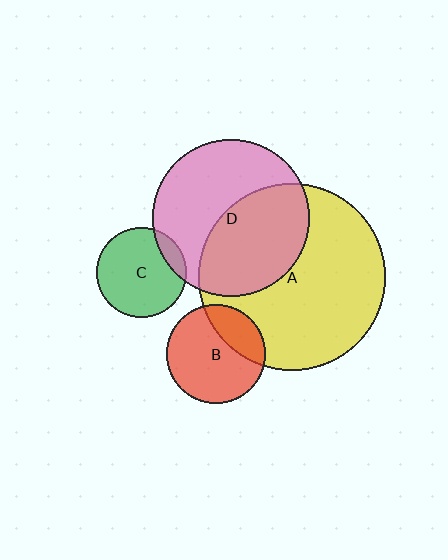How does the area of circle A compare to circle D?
Approximately 1.4 times.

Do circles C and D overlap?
Yes.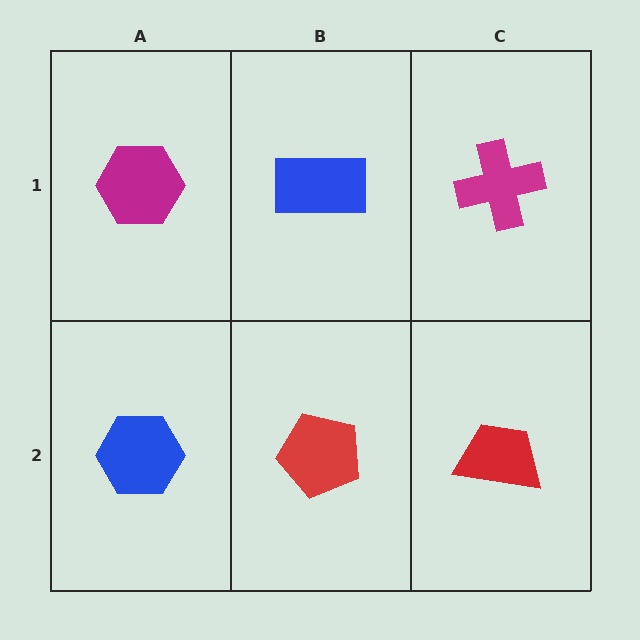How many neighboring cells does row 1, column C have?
2.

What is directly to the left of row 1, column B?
A magenta hexagon.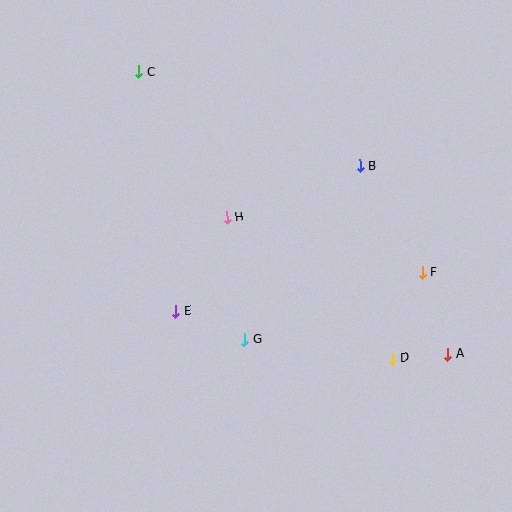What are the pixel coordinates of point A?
Point A is at (448, 354).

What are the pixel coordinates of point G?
Point G is at (245, 340).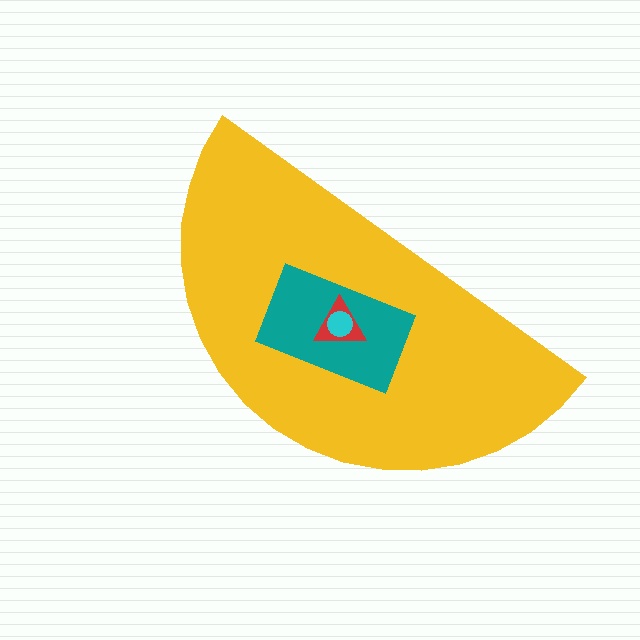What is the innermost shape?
The cyan circle.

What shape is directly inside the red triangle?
The cyan circle.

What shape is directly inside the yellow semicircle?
The teal rectangle.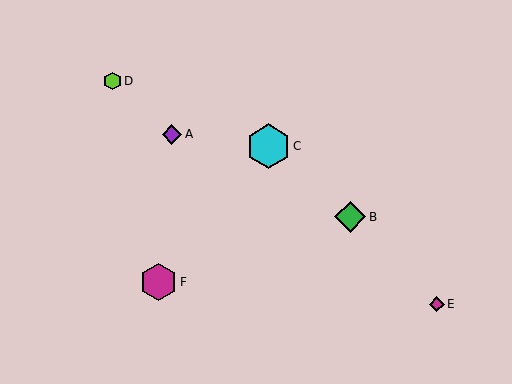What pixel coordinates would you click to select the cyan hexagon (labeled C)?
Click at (268, 146) to select the cyan hexagon C.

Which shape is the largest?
The cyan hexagon (labeled C) is the largest.